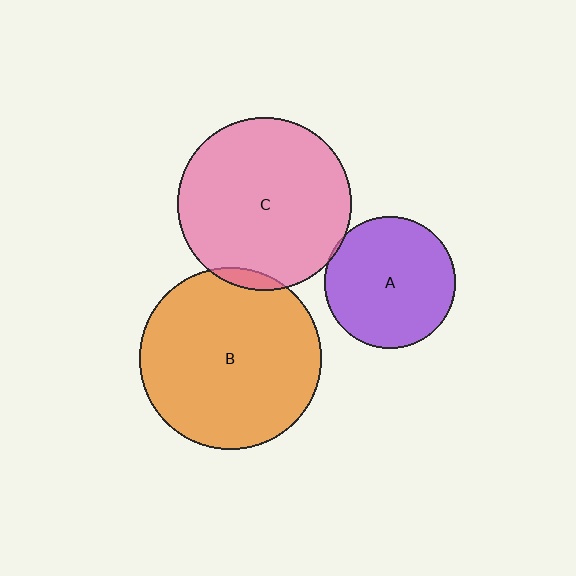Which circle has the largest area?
Circle B (orange).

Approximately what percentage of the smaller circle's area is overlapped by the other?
Approximately 5%.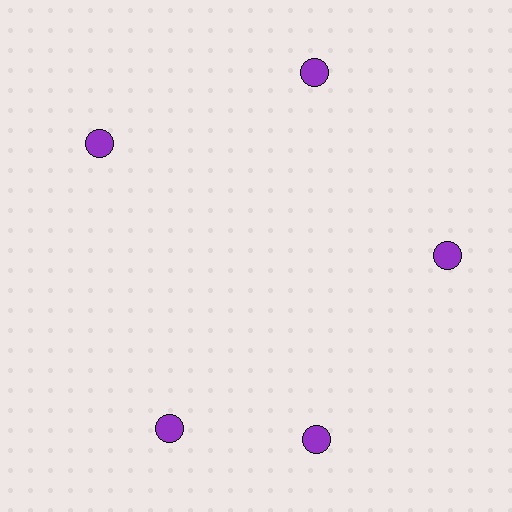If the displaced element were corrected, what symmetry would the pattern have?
It would have 5-fold rotational symmetry — the pattern would map onto itself every 72 degrees.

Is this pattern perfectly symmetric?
No. The 5 purple circles are arranged in a ring, but one element near the 8 o'clock position is rotated out of alignment along the ring, breaking the 5-fold rotational symmetry.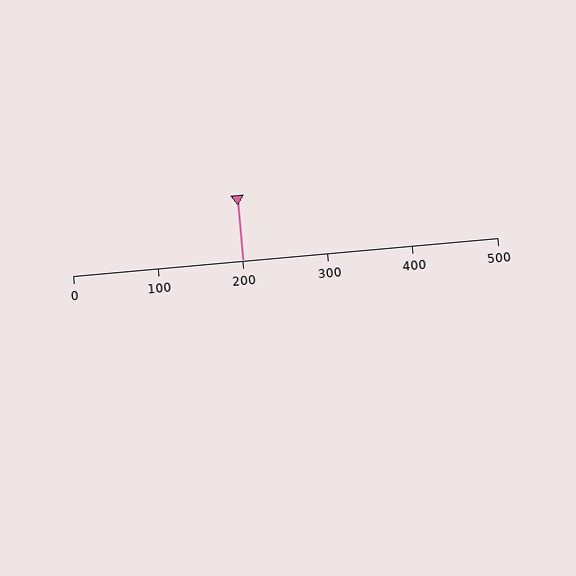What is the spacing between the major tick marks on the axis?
The major ticks are spaced 100 apart.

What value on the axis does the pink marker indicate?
The marker indicates approximately 200.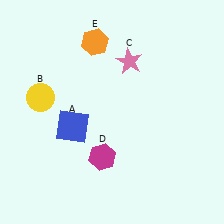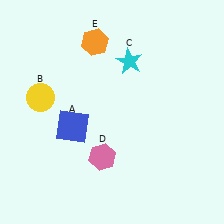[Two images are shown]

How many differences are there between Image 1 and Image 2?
There are 2 differences between the two images.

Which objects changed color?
C changed from pink to cyan. D changed from magenta to pink.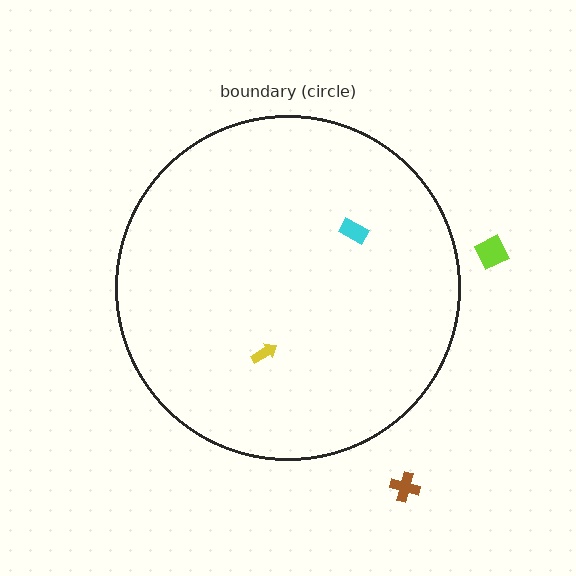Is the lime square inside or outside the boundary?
Outside.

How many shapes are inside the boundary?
2 inside, 2 outside.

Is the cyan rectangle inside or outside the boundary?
Inside.